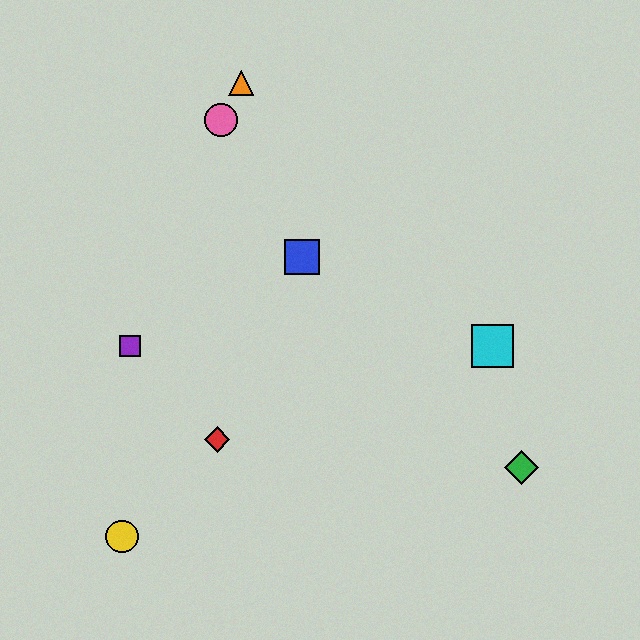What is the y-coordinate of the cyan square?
The cyan square is at y≈346.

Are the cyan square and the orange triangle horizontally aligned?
No, the cyan square is at y≈346 and the orange triangle is at y≈83.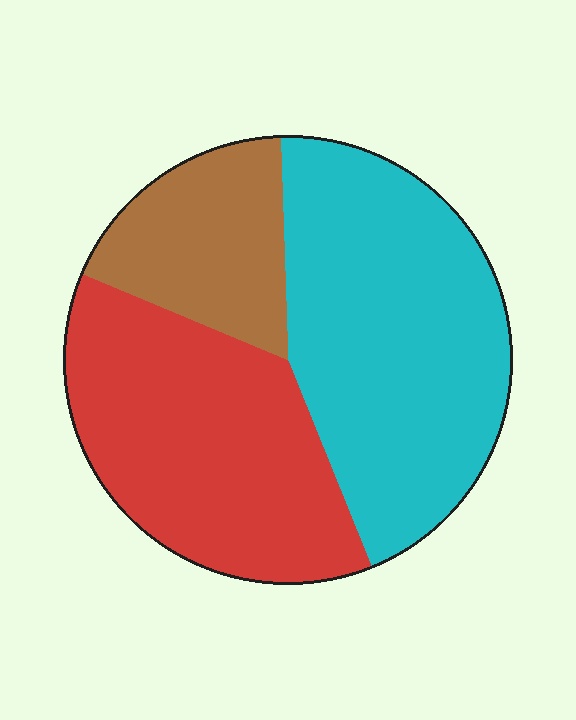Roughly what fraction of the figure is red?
Red takes up about three eighths (3/8) of the figure.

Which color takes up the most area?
Cyan, at roughly 45%.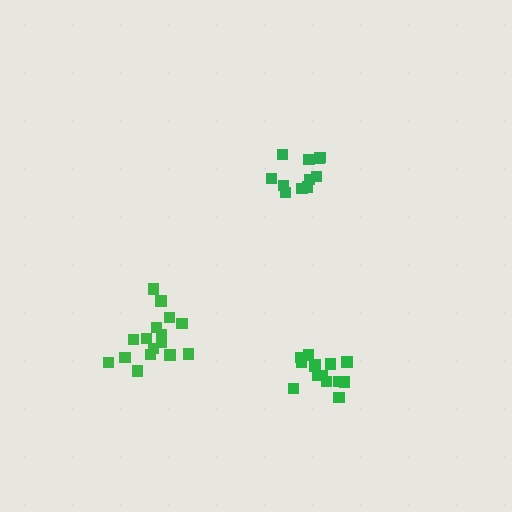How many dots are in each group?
Group 1: 11 dots, Group 2: 14 dots, Group 3: 16 dots (41 total).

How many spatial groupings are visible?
There are 3 spatial groupings.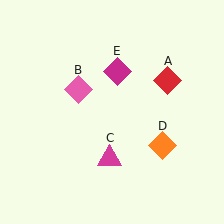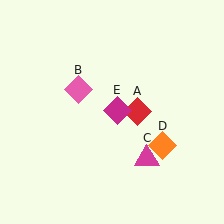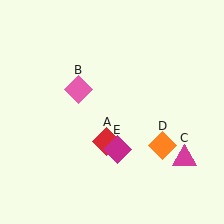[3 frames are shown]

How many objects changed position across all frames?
3 objects changed position: red diamond (object A), magenta triangle (object C), magenta diamond (object E).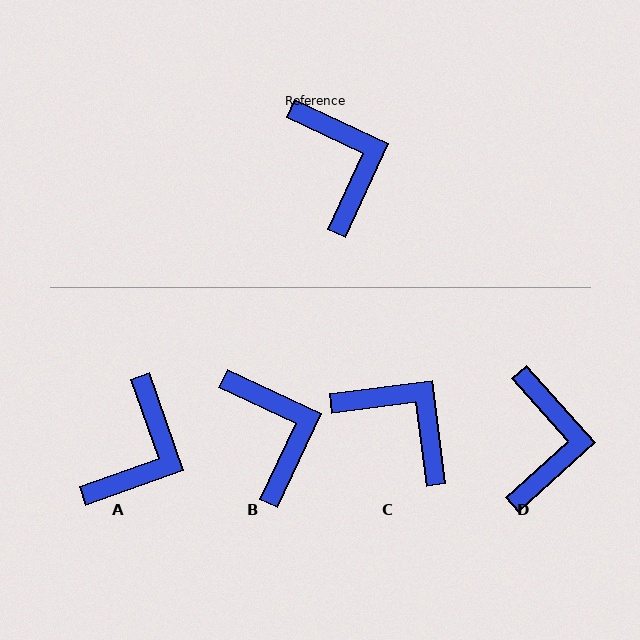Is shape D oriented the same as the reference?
No, it is off by about 23 degrees.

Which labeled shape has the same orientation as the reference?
B.